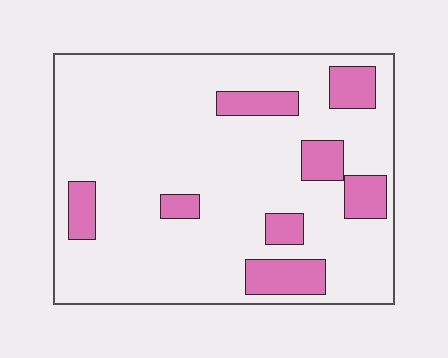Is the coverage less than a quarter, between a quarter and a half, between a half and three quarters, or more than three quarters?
Less than a quarter.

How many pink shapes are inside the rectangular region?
8.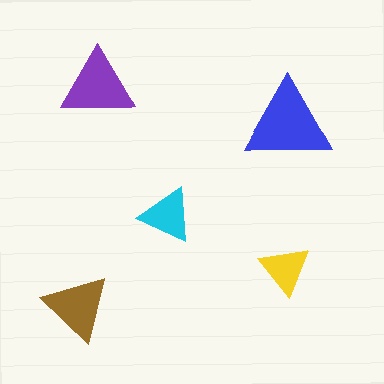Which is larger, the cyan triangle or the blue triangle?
The blue one.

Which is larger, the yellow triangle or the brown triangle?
The brown one.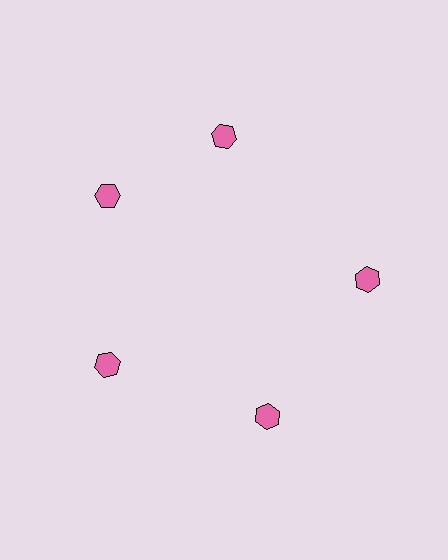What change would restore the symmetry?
The symmetry would be restored by rotating it back into even spacing with its neighbors so that all 5 hexagons sit at equal angles and equal distance from the center.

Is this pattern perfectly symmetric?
No. The 5 pink hexagons are arranged in a ring, but one element near the 1 o'clock position is rotated out of alignment along the ring, breaking the 5-fold rotational symmetry.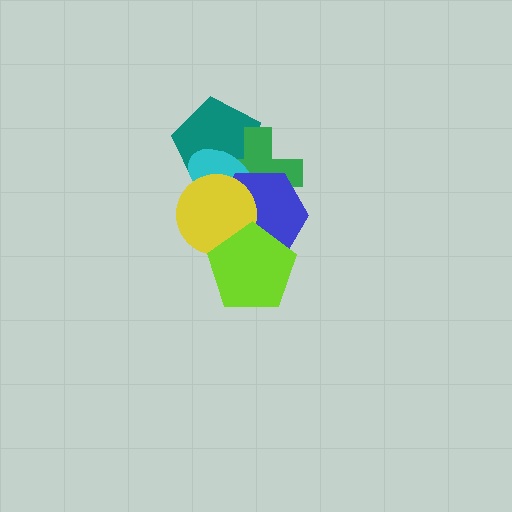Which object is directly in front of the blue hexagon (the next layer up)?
The yellow circle is directly in front of the blue hexagon.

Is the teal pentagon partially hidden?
Yes, it is partially covered by another shape.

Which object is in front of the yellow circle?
The lime pentagon is in front of the yellow circle.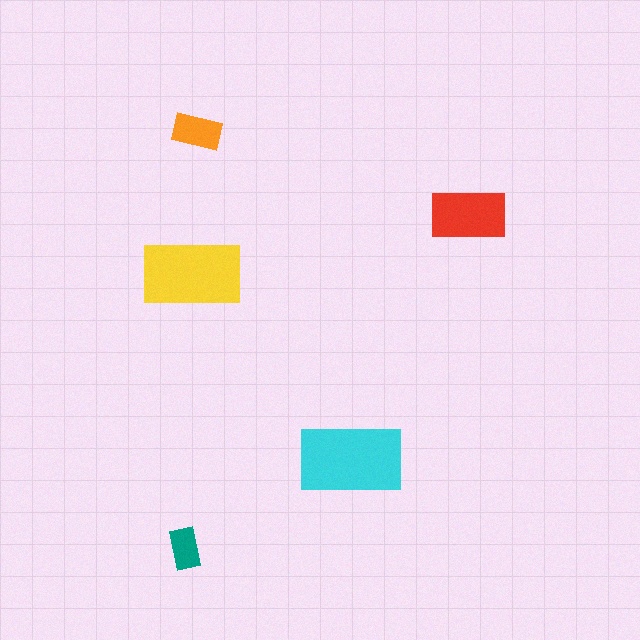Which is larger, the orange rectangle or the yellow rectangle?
The yellow one.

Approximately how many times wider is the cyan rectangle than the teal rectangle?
About 2.5 times wider.